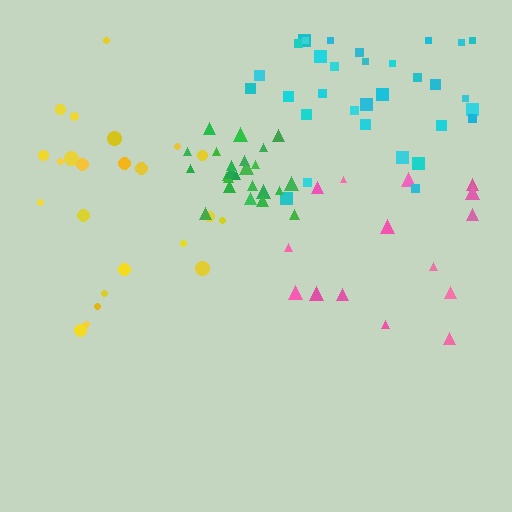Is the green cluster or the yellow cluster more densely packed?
Green.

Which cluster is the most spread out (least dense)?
Pink.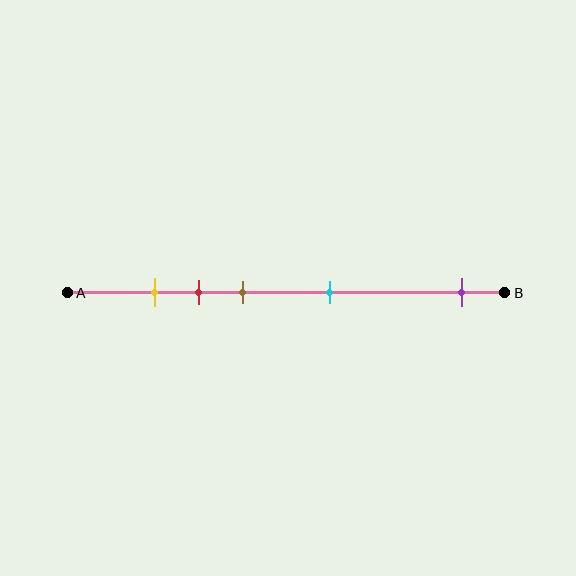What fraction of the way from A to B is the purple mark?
The purple mark is approximately 90% (0.9) of the way from A to B.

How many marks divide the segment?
There are 5 marks dividing the segment.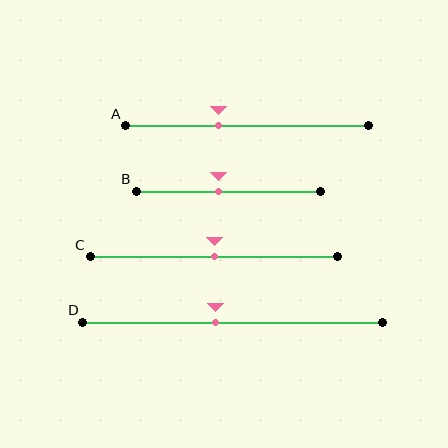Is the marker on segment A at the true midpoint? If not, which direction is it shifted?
No, the marker on segment A is shifted to the left by about 12% of the segment length.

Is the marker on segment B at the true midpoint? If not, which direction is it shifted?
No, the marker on segment B is shifted to the left by about 6% of the segment length.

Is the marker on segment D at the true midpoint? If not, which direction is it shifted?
No, the marker on segment D is shifted to the left by about 6% of the segment length.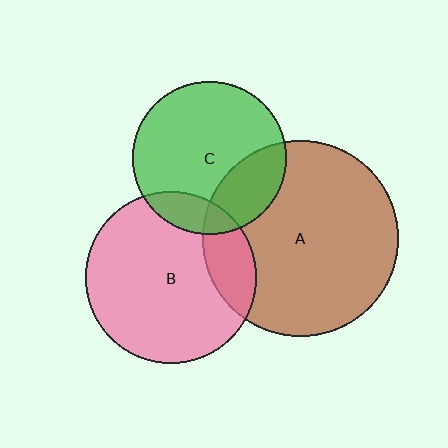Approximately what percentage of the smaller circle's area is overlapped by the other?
Approximately 20%.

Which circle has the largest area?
Circle A (brown).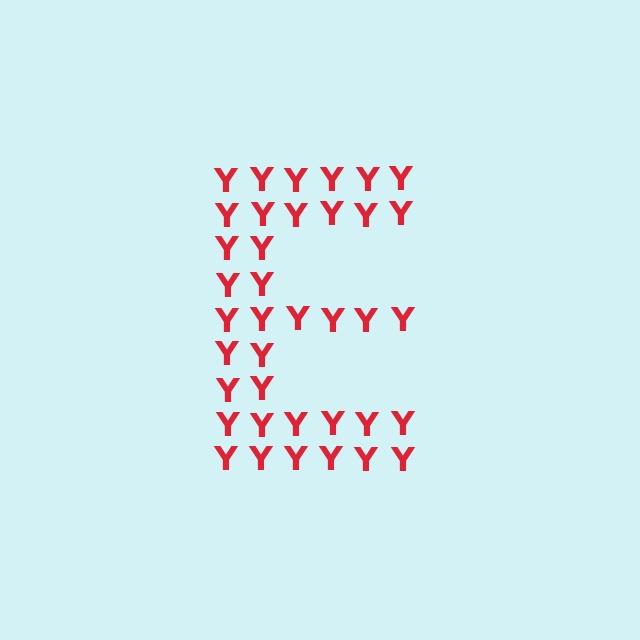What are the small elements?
The small elements are letter Y's.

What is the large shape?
The large shape is the letter E.